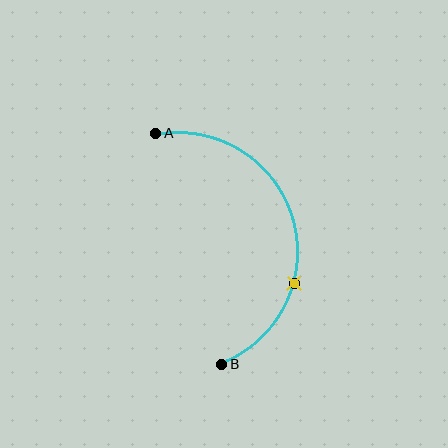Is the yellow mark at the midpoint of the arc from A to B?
No. The yellow mark lies on the arc but is closer to endpoint B. The arc midpoint would be at the point on the curve equidistant along the arc from both A and B.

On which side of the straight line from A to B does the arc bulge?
The arc bulges to the right of the straight line connecting A and B.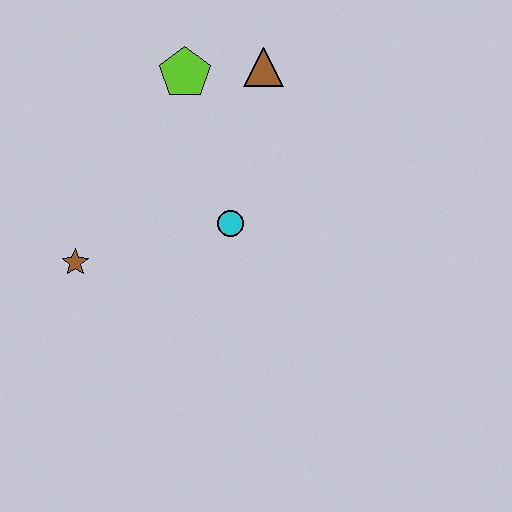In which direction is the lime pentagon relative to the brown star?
The lime pentagon is above the brown star.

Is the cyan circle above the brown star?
Yes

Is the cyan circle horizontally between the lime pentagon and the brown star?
No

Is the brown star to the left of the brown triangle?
Yes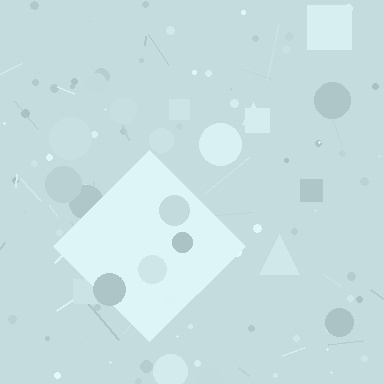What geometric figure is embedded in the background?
A diamond is embedded in the background.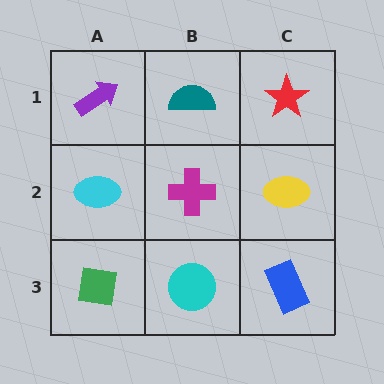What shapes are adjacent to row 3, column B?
A magenta cross (row 2, column B), a green square (row 3, column A), a blue rectangle (row 3, column C).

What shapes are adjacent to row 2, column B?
A teal semicircle (row 1, column B), a cyan circle (row 3, column B), a cyan ellipse (row 2, column A), a yellow ellipse (row 2, column C).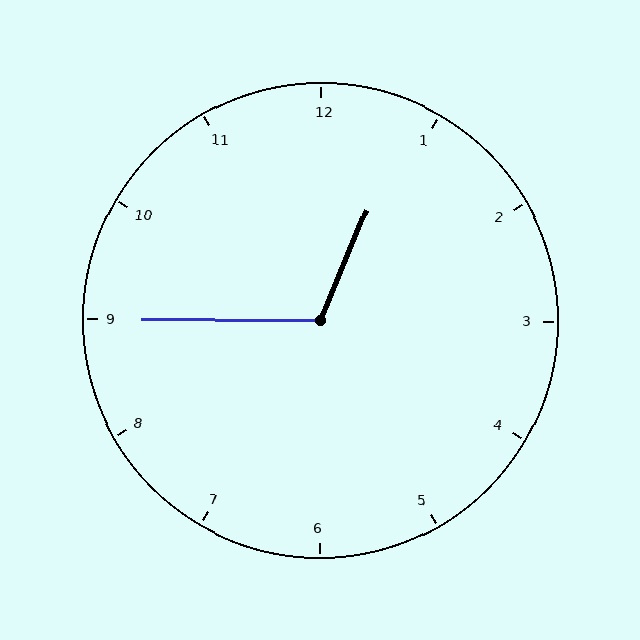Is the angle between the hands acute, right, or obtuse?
It is obtuse.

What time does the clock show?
12:45.